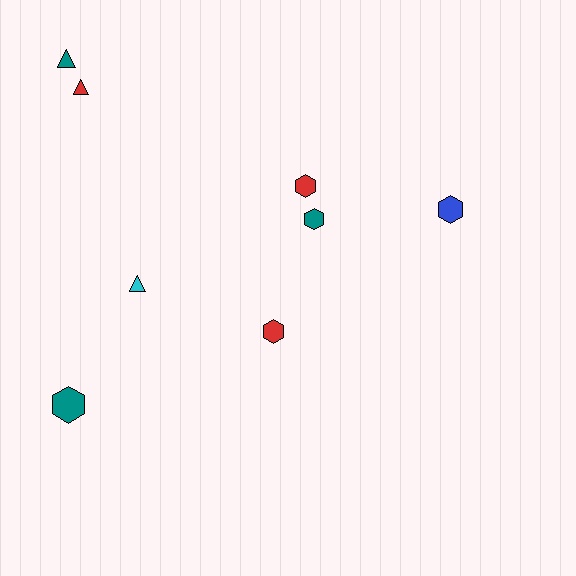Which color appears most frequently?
Teal, with 3 objects.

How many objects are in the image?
There are 8 objects.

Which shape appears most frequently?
Hexagon, with 5 objects.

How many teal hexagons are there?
There are 2 teal hexagons.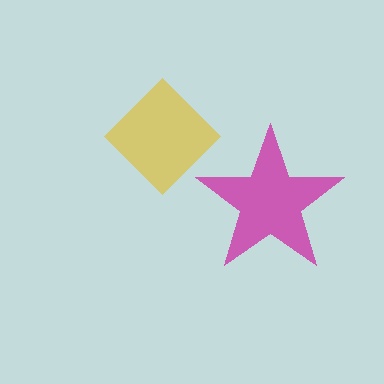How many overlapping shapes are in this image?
There are 2 overlapping shapes in the image.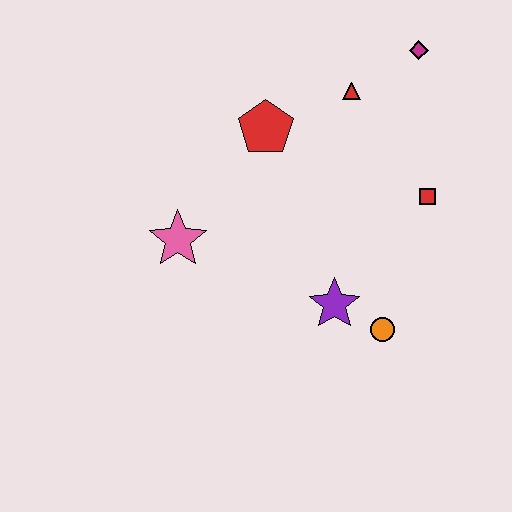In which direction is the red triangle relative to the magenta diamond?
The red triangle is to the left of the magenta diamond.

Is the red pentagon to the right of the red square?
No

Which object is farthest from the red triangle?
The orange circle is farthest from the red triangle.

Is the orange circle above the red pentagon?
No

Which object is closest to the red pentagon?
The red triangle is closest to the red pentagon.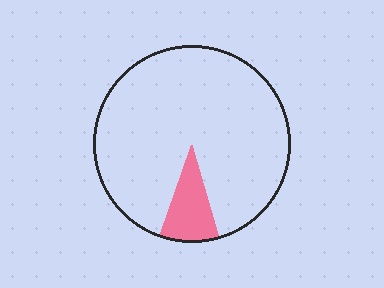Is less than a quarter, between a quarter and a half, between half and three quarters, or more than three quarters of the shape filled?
Less than a quarter.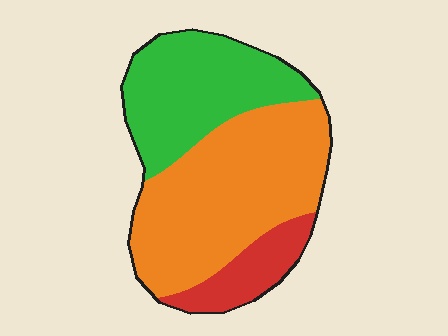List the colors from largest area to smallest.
From largest to smallest: orange, green, red.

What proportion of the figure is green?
Green covers 34% of the figure.